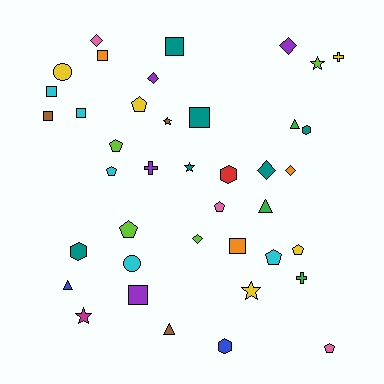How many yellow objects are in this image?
There are 5 yellow objects.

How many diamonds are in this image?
There are 6 diamonds.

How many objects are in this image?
There are 40 objects.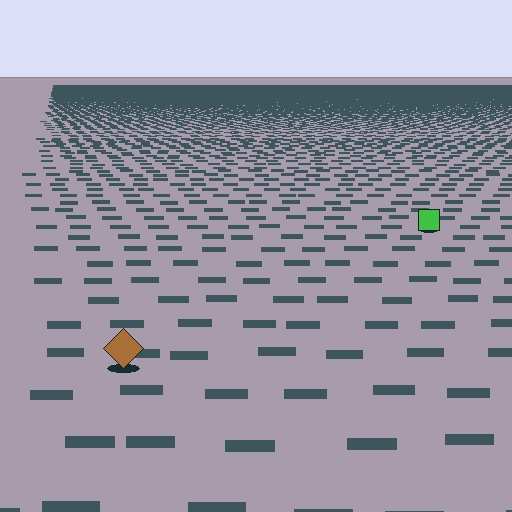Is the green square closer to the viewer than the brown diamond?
No. The brown diamond is closer — you can tell from the texture gradient: the ground texture is coarser near it.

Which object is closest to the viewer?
The brown diamond is closest. The texture marks near it are larger and more spread out.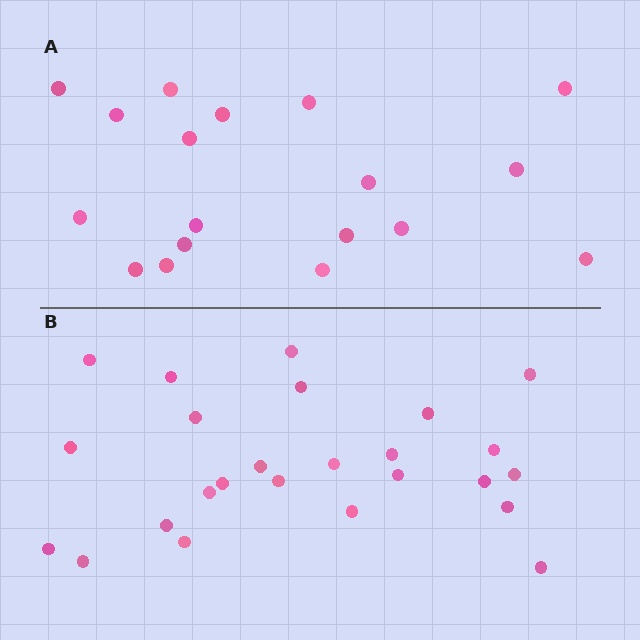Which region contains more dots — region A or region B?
Region B (the bottom region) has more dots.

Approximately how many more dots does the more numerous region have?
Region B has roughly 8 or so more dots than region A.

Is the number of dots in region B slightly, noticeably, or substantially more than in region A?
Region B has noticeably more, but not dramatically so. The ratio is roughly 1.4 to 1.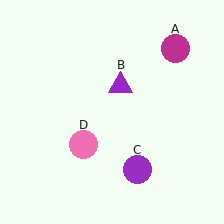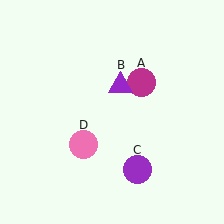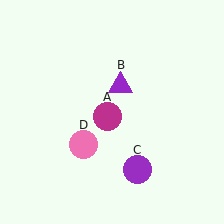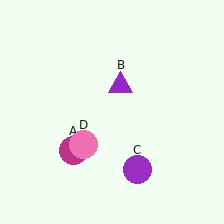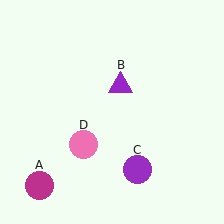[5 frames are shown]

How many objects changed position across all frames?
1 object changed position: magenta circle (object A).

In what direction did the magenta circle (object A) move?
The magenta circle (object A) moved down and to the left.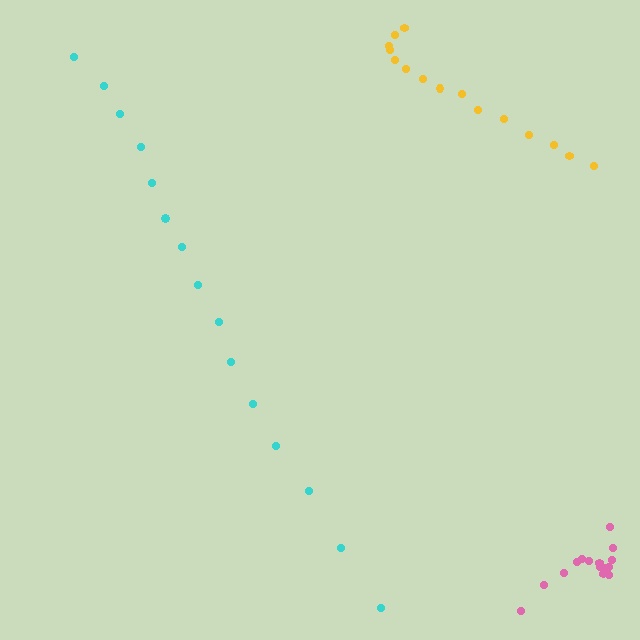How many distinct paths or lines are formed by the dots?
There are 3 distinct paths.